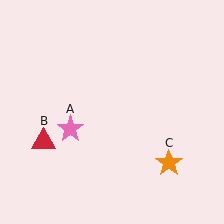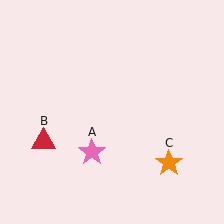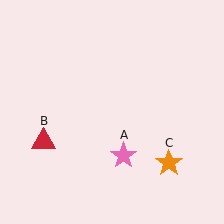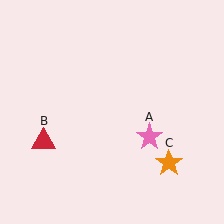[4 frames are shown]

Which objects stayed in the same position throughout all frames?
Red triangle (object B) and orange star (object C) remained stationary.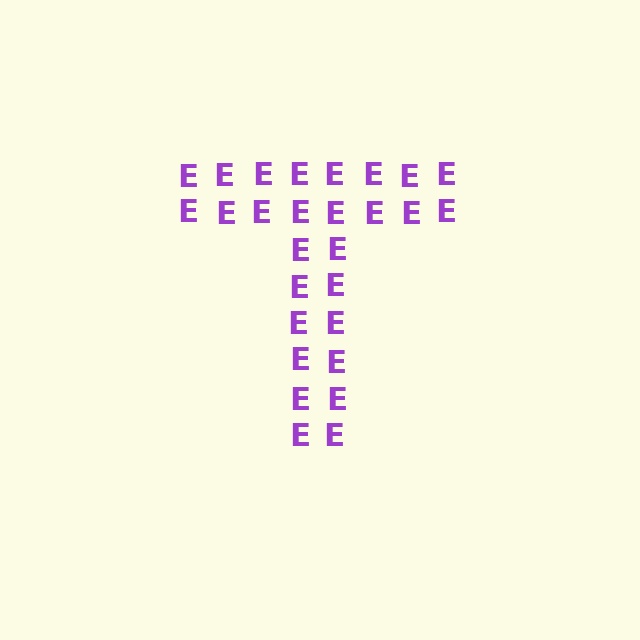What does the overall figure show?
The overall figure shows the letter T.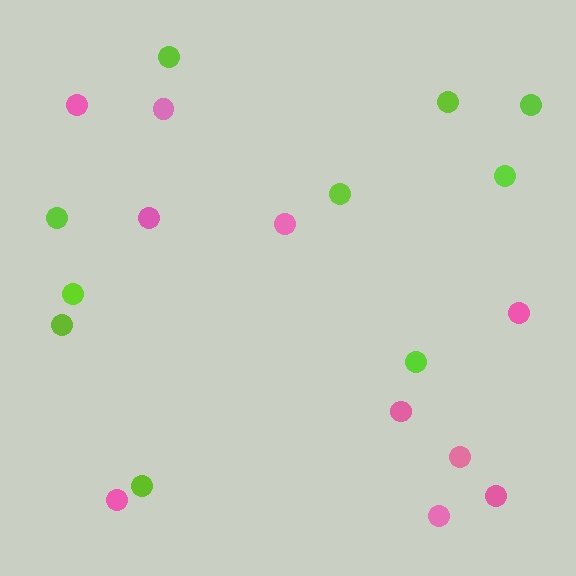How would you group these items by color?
There are 2 groups: one group of pink circles (10) and one group of lime circles (10).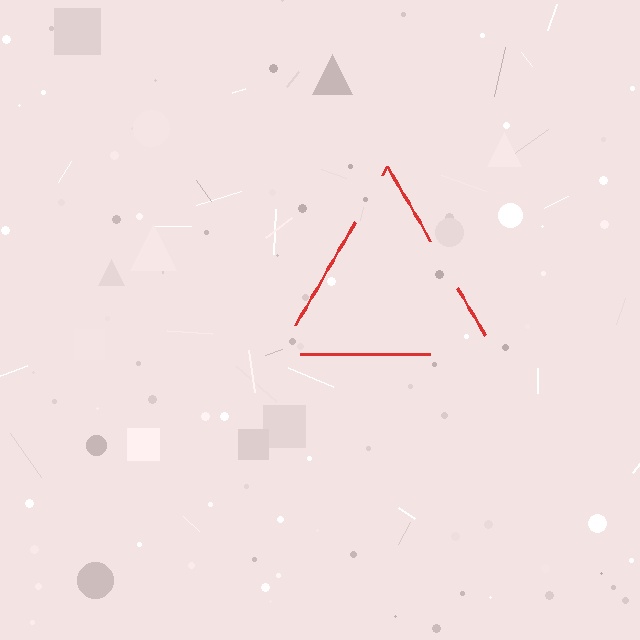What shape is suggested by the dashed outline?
The dashed outline suggests a triangle.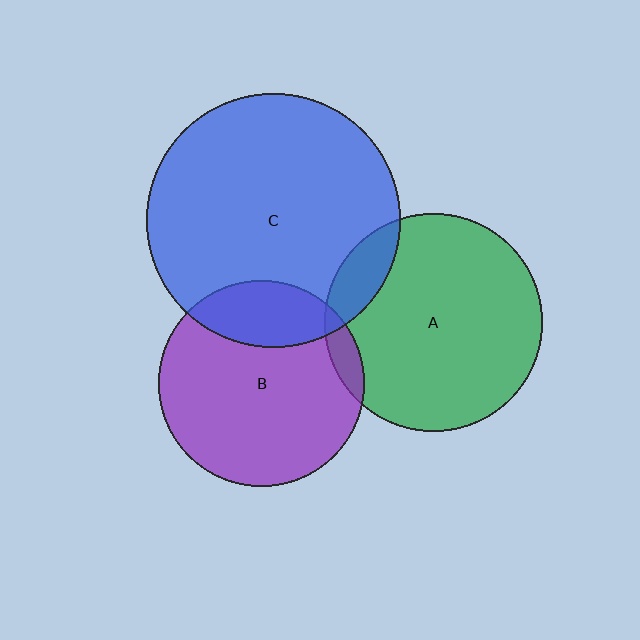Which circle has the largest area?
Circle C (blue).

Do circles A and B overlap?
Yes.